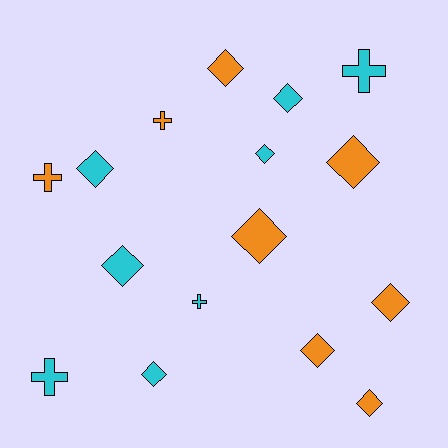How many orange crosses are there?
There are 2 orange crosses.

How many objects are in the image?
There are 16 objects.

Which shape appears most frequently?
Diamond, with 11 objects.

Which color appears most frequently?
Cyan, with 8 objects.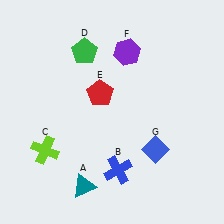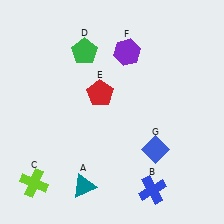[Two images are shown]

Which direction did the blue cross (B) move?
The blue cross (B) moved right.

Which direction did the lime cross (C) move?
The lime cross (C) moved down.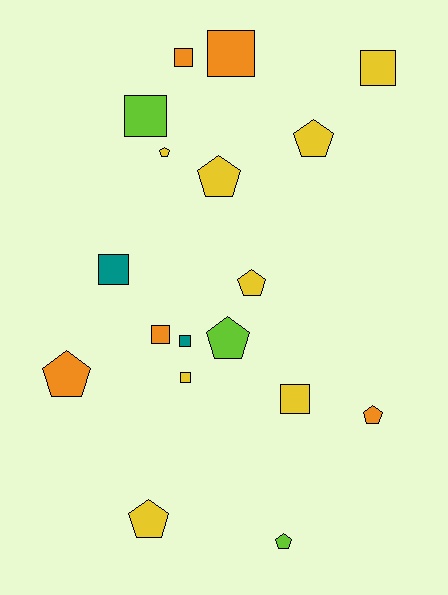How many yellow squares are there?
There are 3 yellow squares.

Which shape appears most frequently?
Pentagon, with 9 objects.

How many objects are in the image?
There are 18 objects.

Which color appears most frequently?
Yellow, with 8 objects.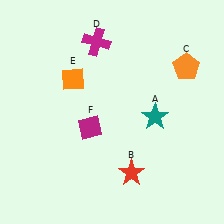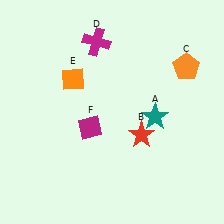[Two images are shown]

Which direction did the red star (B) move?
The red star (B) moved up.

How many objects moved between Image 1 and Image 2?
1 object moved between the two images.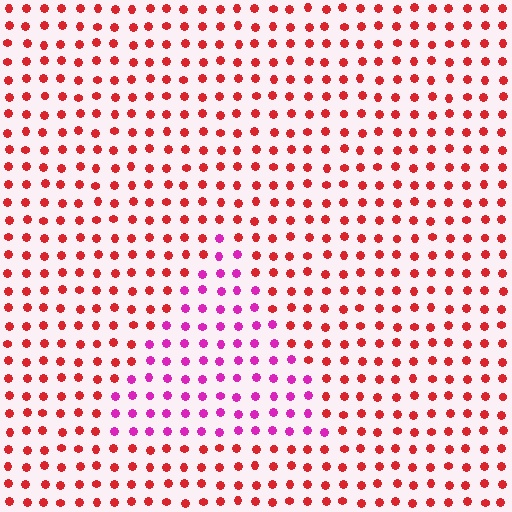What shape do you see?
I see a triangle.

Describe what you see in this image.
The image is filled with small red elements in a uniform arrangement. A triangle-shaped region is visible where the elements are tinted to a slightly different hue, forming a subtle color boundary.